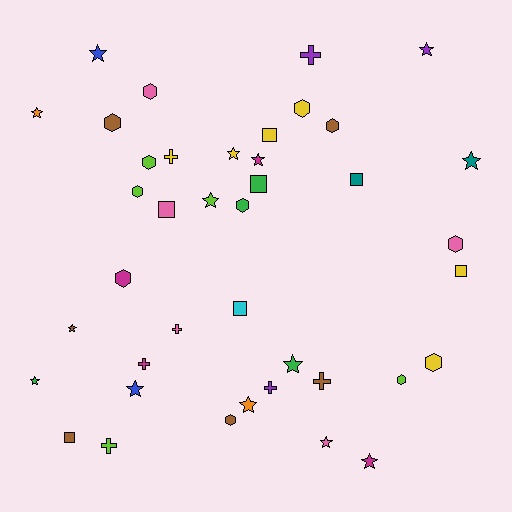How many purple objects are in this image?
There are 3 purple objects.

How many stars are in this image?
There are 14 stars.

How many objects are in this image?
There are 40 objects.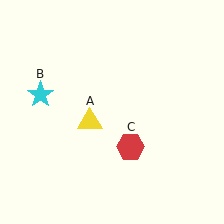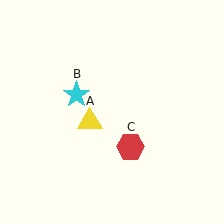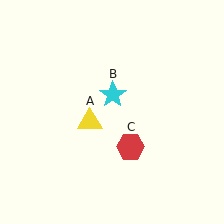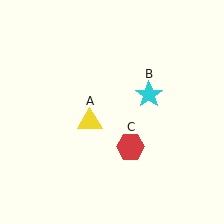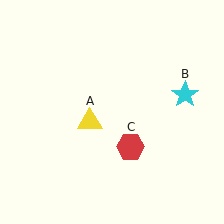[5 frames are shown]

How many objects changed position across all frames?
1 object changed position: cyan star (object B).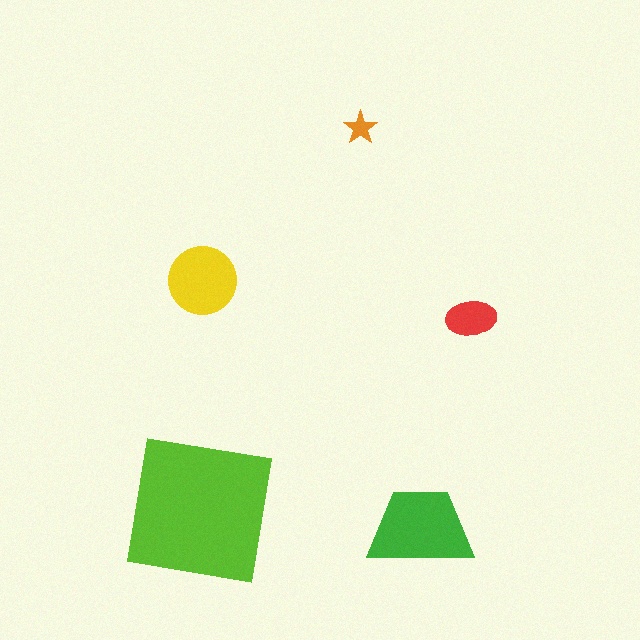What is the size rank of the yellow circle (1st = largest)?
3rd.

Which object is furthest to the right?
The red ellipse is rightmost.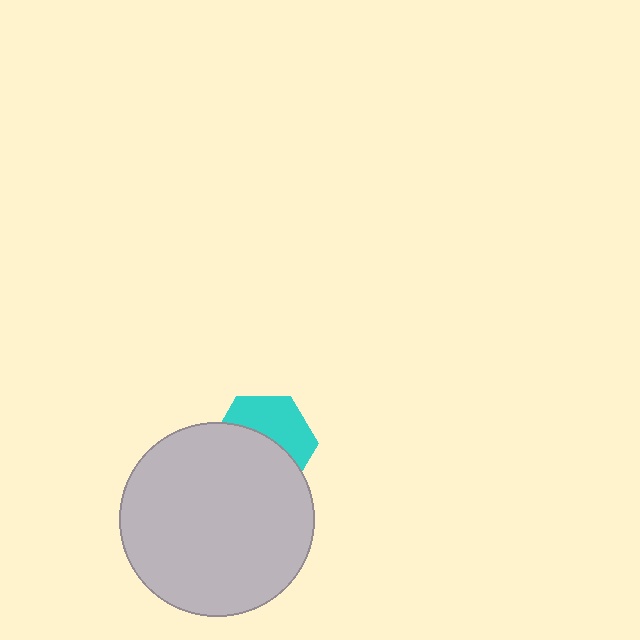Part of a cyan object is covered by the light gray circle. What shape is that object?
It is a hexagon.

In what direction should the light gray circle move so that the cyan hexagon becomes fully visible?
The light gray circle should move down. That is the shortest direction to clear the overlap and leave the cyan hexagon fully visible.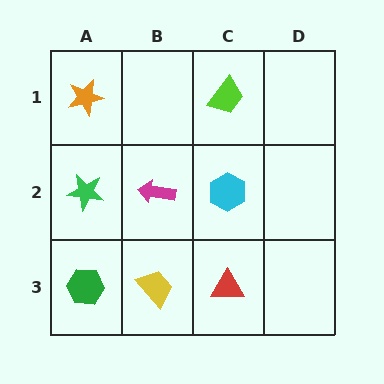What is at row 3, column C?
A red triangle.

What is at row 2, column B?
A magenta arrow.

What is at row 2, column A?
A green star.